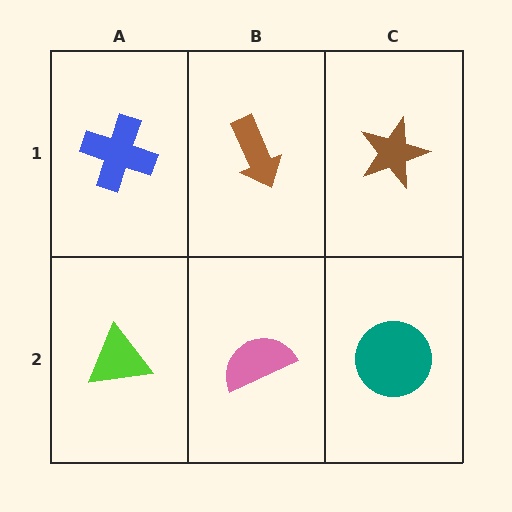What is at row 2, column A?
A lime triangle.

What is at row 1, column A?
A blue cross.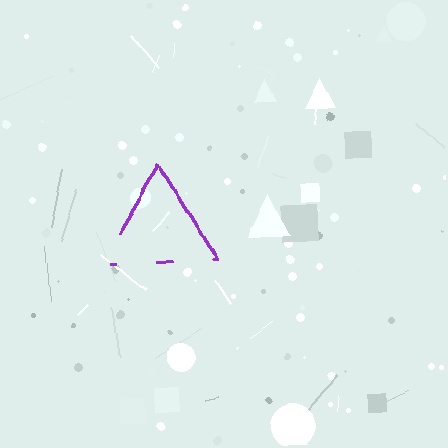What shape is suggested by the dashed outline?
The dashed outline suggests a triangle.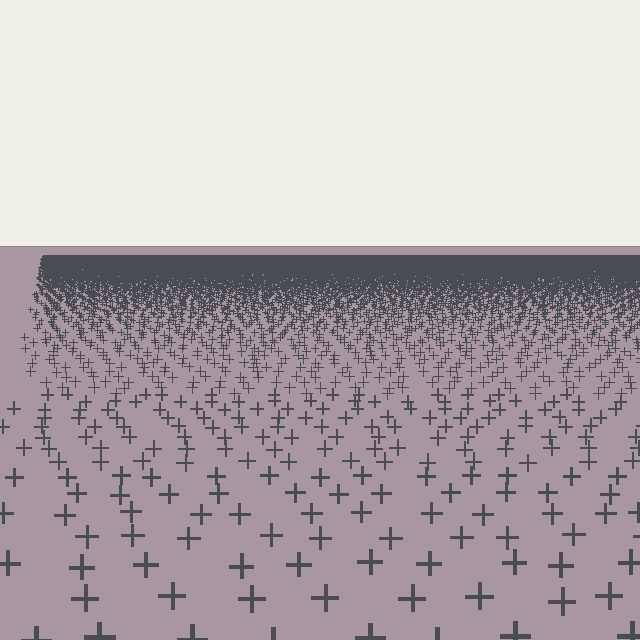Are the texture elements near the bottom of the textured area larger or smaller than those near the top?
Larger. Near the bottom, elements are closer to the viewer and appear at a bigger on-screen size.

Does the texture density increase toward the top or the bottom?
Density increases toward the top.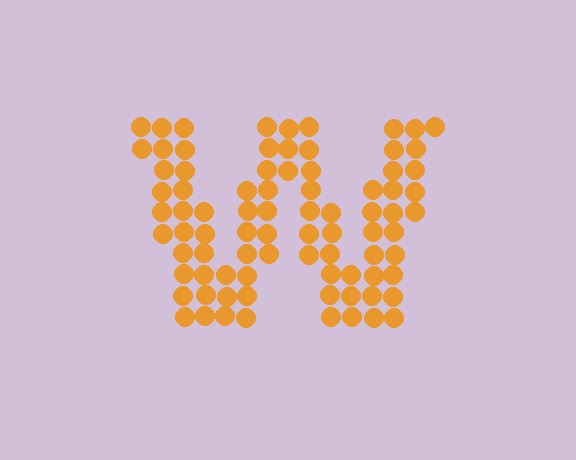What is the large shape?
The large shape is the letter W.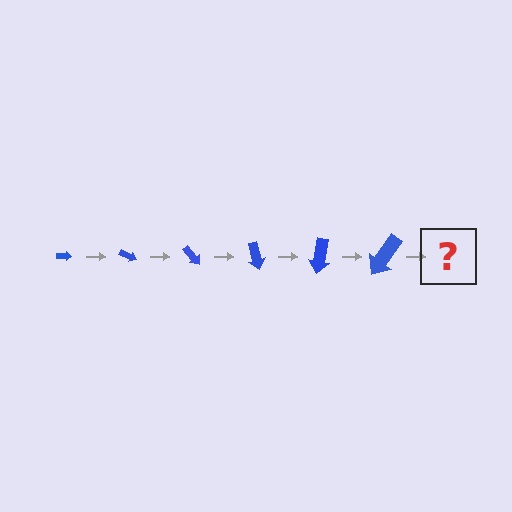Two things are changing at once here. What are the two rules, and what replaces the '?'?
The two rules are that the arrow grows larger each step and it rotates 25 degrees each step. The '?' should be an arrow, larger than the previous one and rotated 150 degrees from the start.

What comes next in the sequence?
The next element should be an arrow, larger than the previous one and rotated 150 degrees from the start.